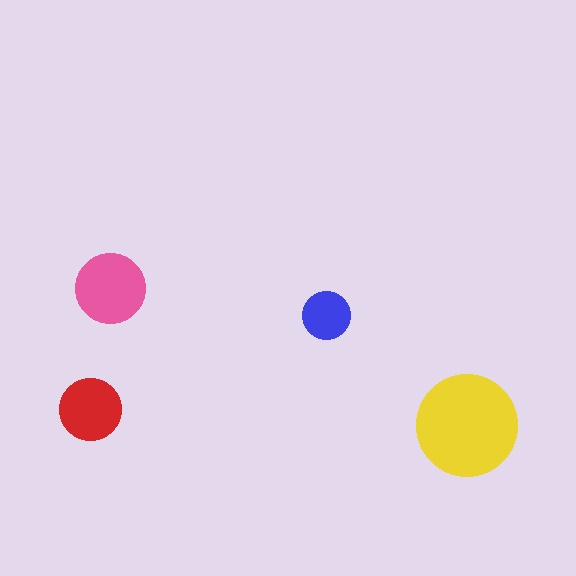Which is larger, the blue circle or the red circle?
The red one.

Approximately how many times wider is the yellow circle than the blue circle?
About 2 times wider.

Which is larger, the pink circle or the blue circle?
The pink one.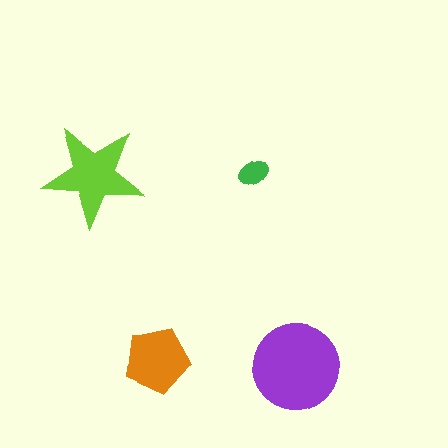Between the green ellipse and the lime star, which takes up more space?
The lime star.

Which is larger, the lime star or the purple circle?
The purple circle.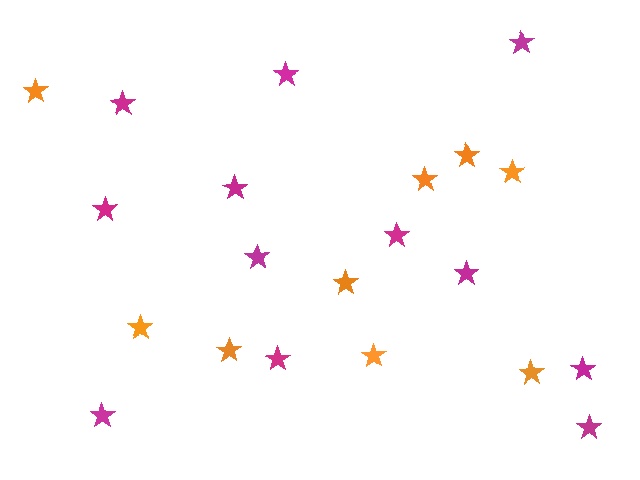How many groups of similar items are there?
There are 2 groups: one group of magenta stars (12) and one group of orange stars (9).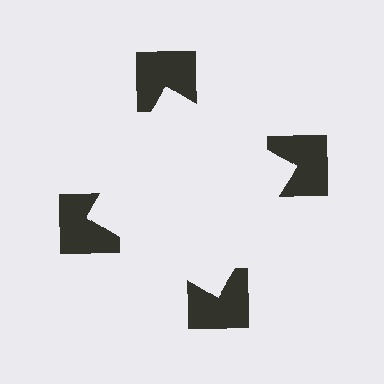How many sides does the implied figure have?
4 sides.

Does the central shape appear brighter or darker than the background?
It typically appears slightly brighter than the background, even though no actual brightness change is drawn.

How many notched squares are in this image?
There are 4 — one at each vertex of the illusory square.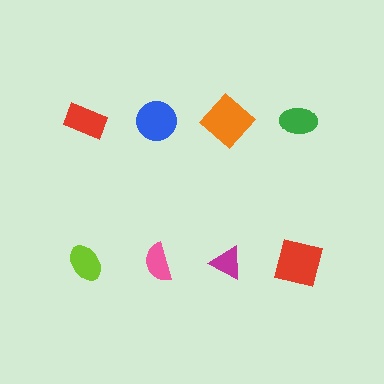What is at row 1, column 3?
An orange diamond.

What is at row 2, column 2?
A pink semicircle.